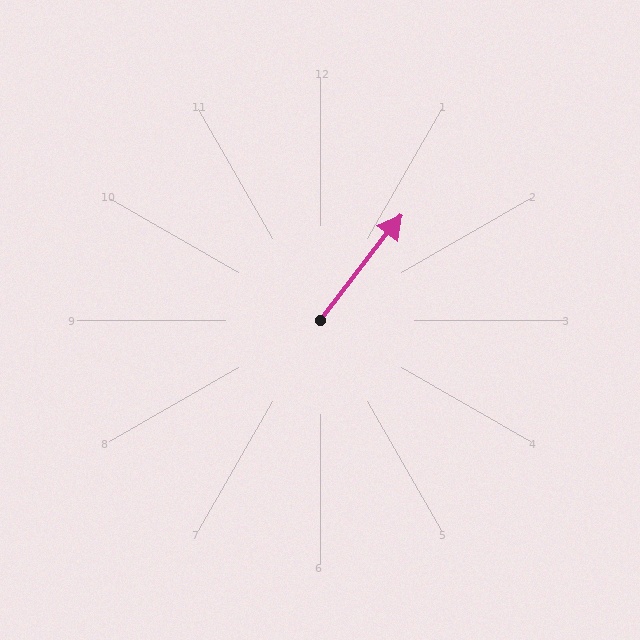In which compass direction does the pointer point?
Northeast.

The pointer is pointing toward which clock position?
Roughly 1 o'clock.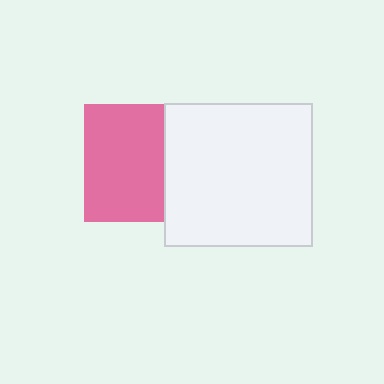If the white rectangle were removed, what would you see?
You would see the complete pink square.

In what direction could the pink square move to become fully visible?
The pink square could move left. That would shift it out from behind the white rectangle entirely.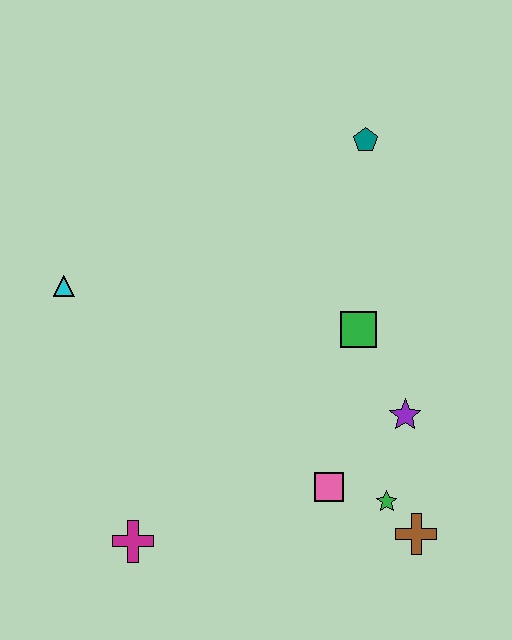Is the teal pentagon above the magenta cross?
Yes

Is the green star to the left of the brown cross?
Yes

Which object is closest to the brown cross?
The green star is closest to the brown cross.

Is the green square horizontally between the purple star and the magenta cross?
Yes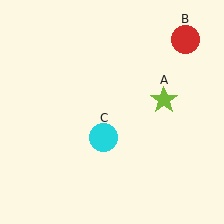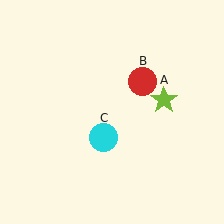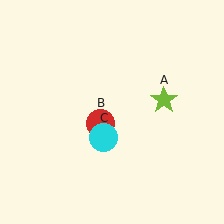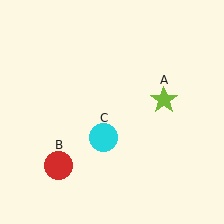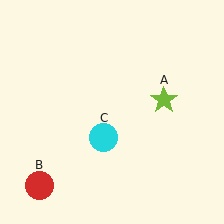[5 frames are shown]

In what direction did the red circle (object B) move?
The red circle (object B) moved down and to the left.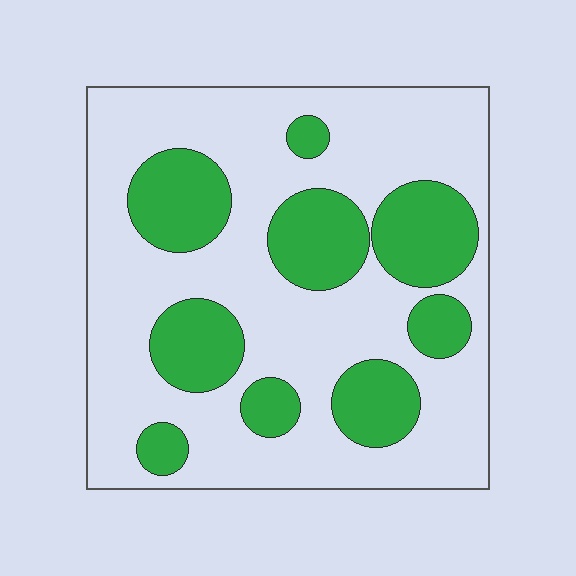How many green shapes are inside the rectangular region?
9.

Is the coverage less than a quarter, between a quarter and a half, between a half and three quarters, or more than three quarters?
Between a quarter and a half.